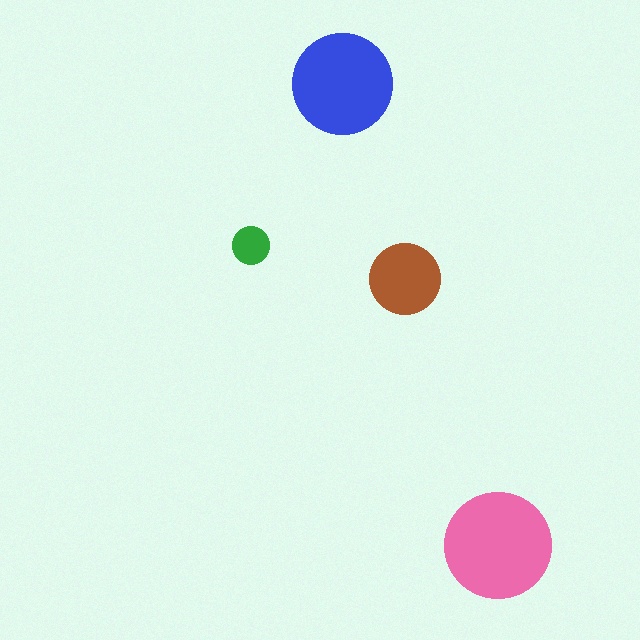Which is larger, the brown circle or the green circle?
The brown one.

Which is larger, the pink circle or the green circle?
The pink one.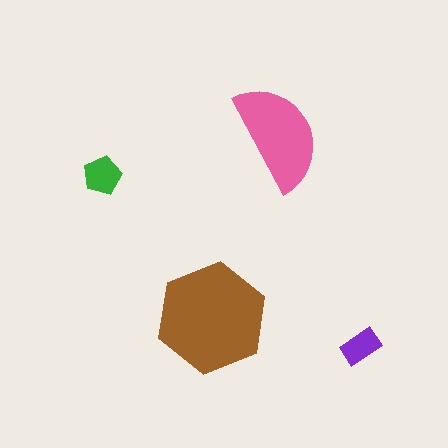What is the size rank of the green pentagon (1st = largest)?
3rd.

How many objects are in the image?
There are 4 objects in the image.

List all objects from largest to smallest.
The brown hexagon, the pink semicircle, the green pentagon, the purple rectangle.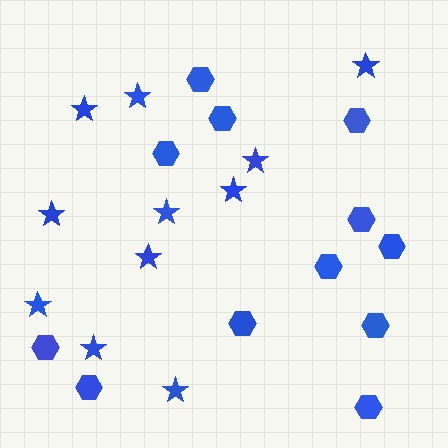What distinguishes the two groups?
There are 2 groups: one group of hexagons (12) and one group of stars (11).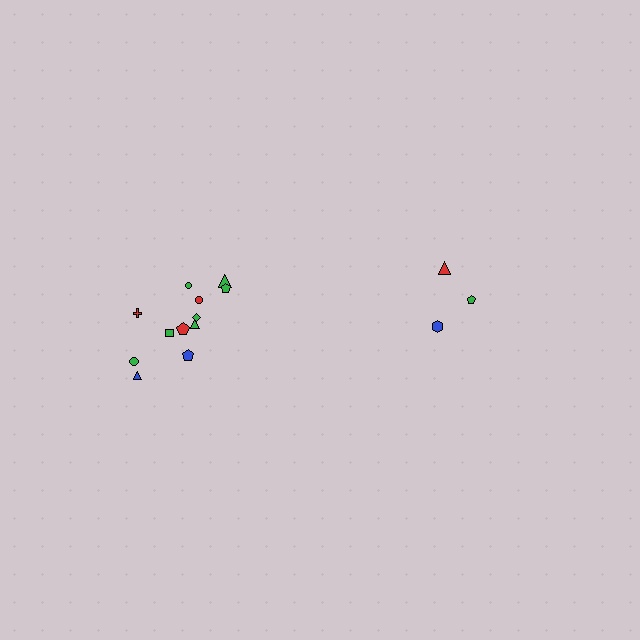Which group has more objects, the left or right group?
The left group.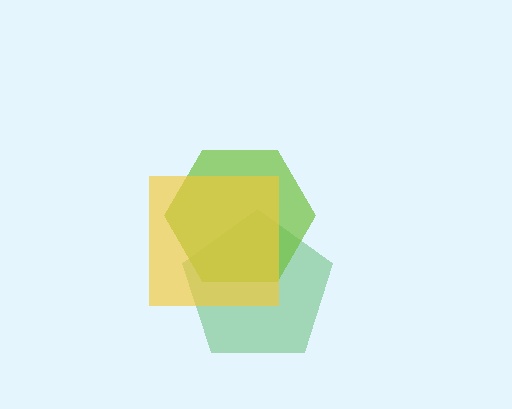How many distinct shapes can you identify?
There are 3 distinct shapes: a green pentagon, a lime hexagon, a yellow square.